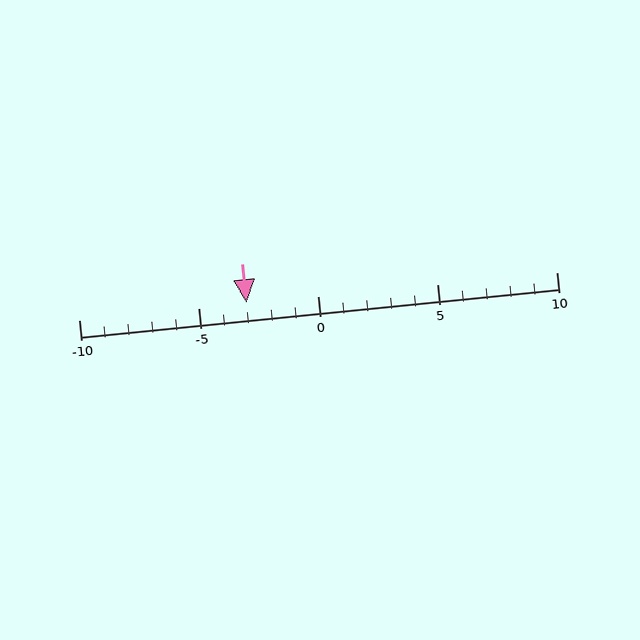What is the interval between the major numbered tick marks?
The major tick marks are spaced 5 units apart.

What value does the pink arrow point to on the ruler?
The pink arrow points to approximately -3.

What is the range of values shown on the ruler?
The ruler shows values from -10 to 10.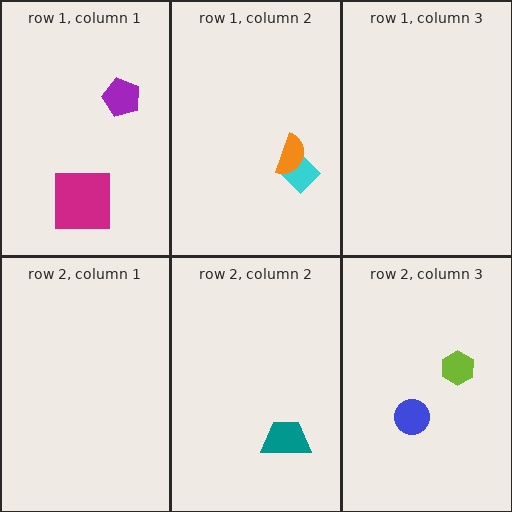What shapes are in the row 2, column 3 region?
The blue circle, the lime hexagon.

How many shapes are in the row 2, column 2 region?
1.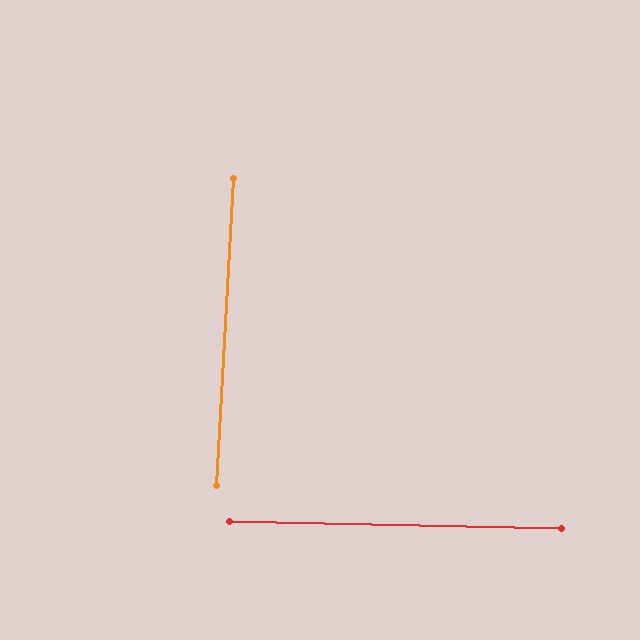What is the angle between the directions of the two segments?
Approximately 88 degrees.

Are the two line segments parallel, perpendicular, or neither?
Perpendicular — they meet at approximately 88°.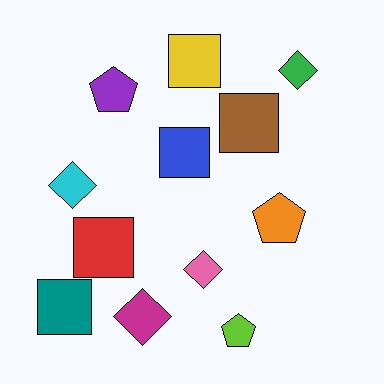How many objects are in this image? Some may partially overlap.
There are 12 objects.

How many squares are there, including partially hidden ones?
There are 5 squares.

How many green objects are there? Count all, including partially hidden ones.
There is 1 green object.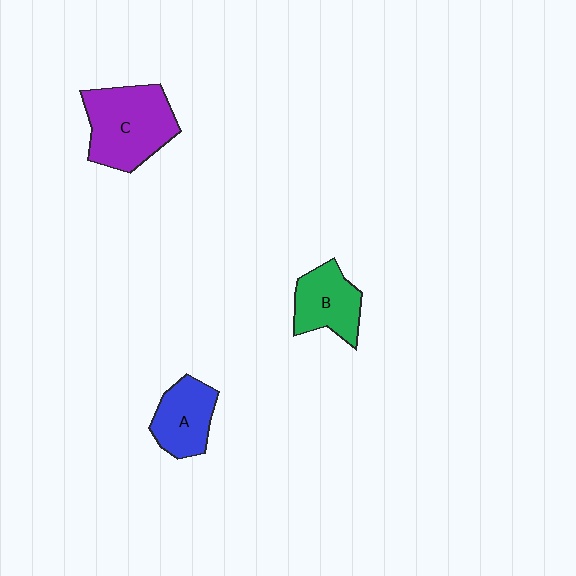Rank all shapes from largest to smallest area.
From largest to smallest: C (purple), B (green), A (blue).